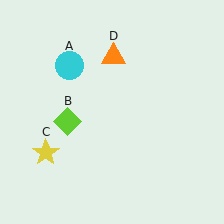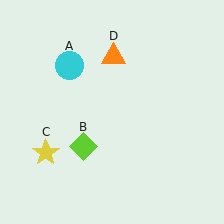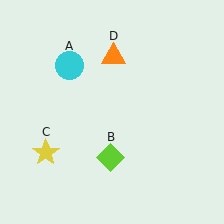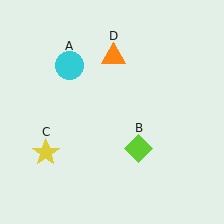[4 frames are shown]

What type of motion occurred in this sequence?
The lime diamond (object B) rotated counterclockwise around the center of the scene.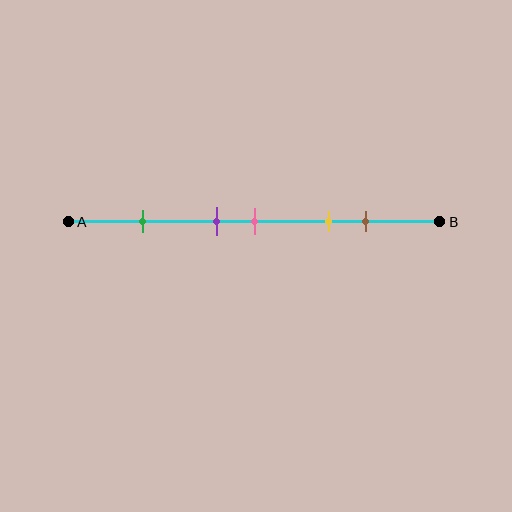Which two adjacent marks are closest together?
The purple and pink marks are the closest adjacent pair.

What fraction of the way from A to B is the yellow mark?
The yellow mark is approximately 70% (0.7) of the way from A to B.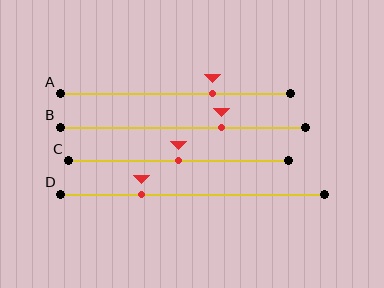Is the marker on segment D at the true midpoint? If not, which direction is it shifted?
No, the marker on segment D is shifted to the left by about 19% of the segment length.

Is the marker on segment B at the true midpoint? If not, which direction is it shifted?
No, the marker on segment B is shifted to the right by about 16% of the segment length.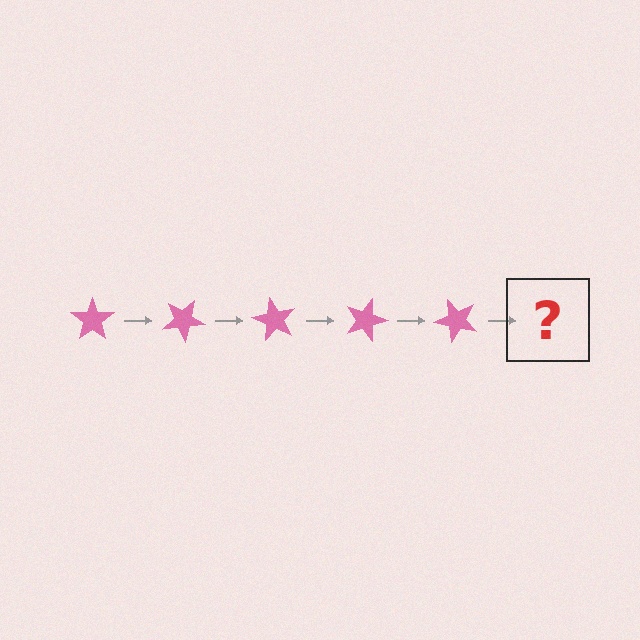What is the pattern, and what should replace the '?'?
The pattern is that the star rotates 30 degrees each step. The '?' should be a pink star rotated 150 degrees.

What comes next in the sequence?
The next element should be a pink star rotated 150 degrees.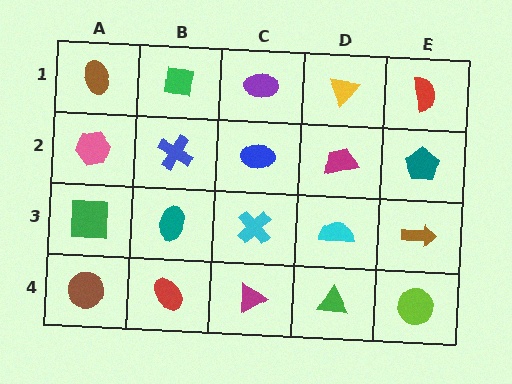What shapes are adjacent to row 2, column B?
A green square (row 1, column B), a teal ellipse (row 3, column B), a pink hexagon (row 2, column A), a blue ellipse (row 2, column C).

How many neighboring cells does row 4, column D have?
3.